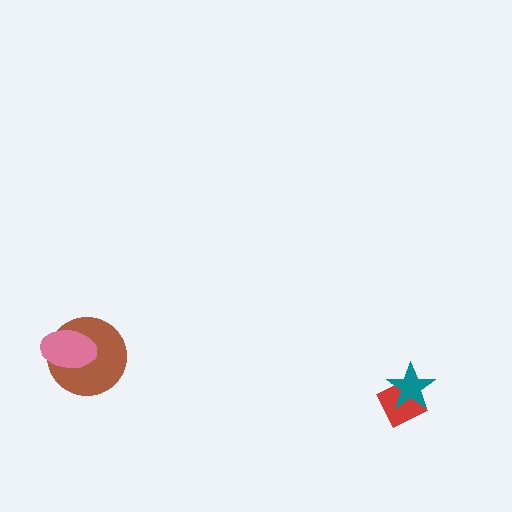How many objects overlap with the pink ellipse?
1 object overlaps with the pink ellipse.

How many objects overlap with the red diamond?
1 object overlaps with the red diamond.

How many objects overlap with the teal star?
1 object overlaps with the teal star.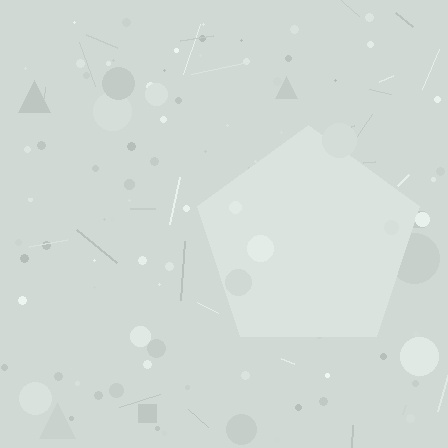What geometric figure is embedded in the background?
A pentagon is embedded in the background.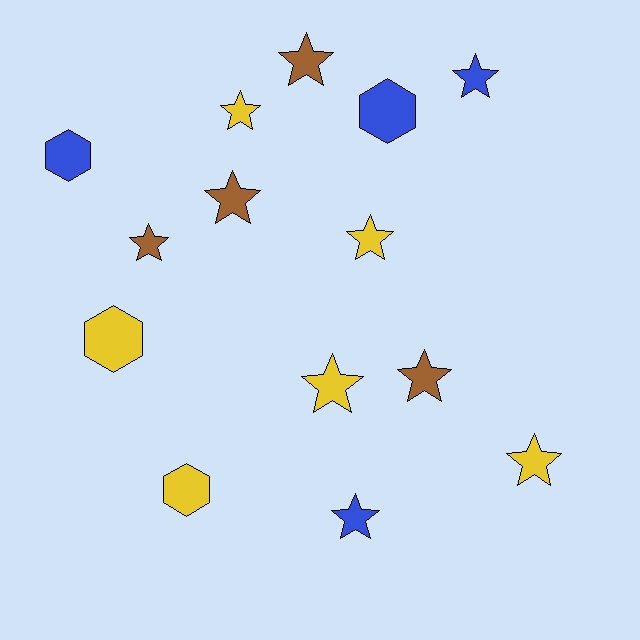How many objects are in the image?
There are 14 objects.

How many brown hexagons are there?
There are no brown hexagons.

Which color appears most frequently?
Yellow, with 6 objects.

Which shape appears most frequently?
Star, with 10 objects.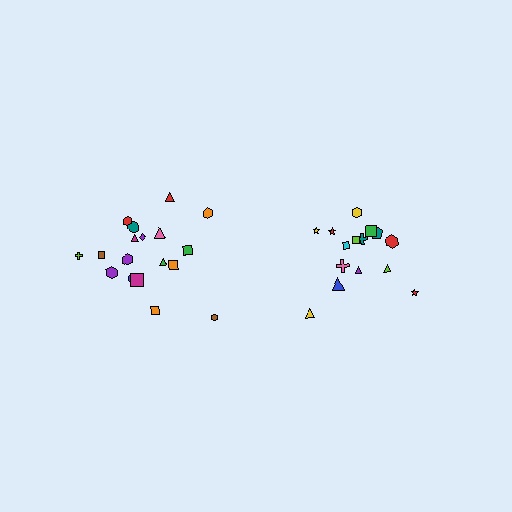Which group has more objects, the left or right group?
The left group.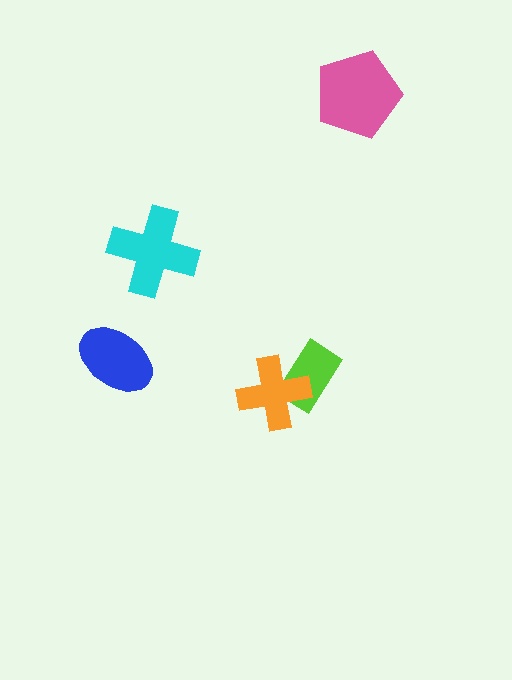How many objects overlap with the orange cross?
1 object overlaps with the orange cross.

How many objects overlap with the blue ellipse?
0 objects overlap with the blue ellipse.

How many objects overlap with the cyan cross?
0 objects overlap with the cyan cross.